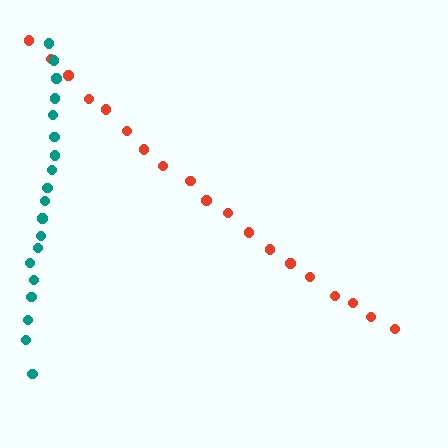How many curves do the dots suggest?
There are 2 distinct paths.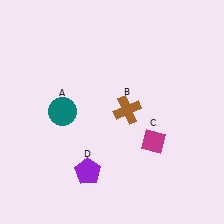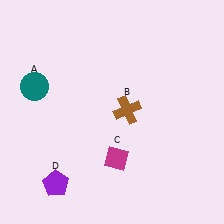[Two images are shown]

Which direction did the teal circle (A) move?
The teal circle (A) moved left.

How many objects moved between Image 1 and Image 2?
3 objects moved between the two images.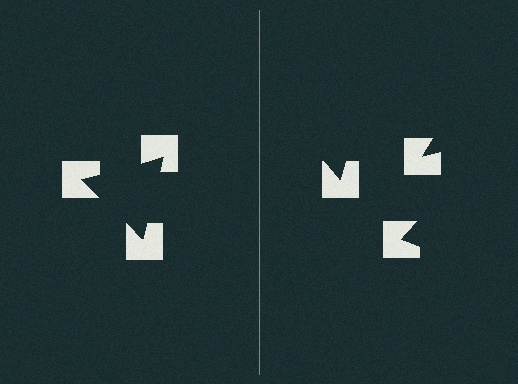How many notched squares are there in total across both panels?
6 — 3 on each side.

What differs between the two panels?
The notched squares are positioned identically on both sides; only the wedge orientations differ. On the left they align to a triangle; on the right they are misaligned.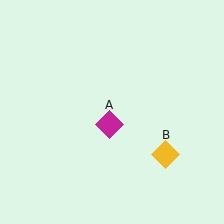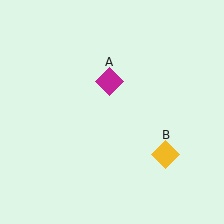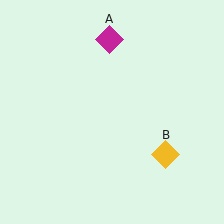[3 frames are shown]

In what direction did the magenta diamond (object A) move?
The magenta diamond (object A) moved up.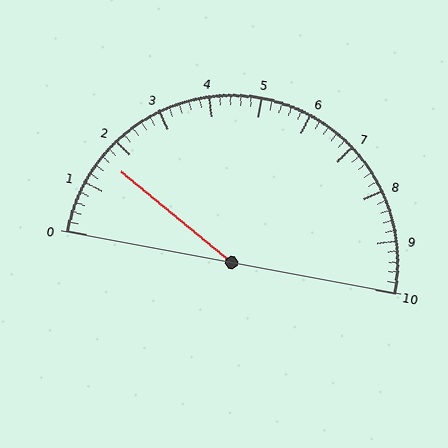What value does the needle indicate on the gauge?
The needle indicates approximately 1.6.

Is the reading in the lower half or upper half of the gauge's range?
The reading is in the lower half of the range (0 to 10).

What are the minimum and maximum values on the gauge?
The gauge ranges from 0 to 10.